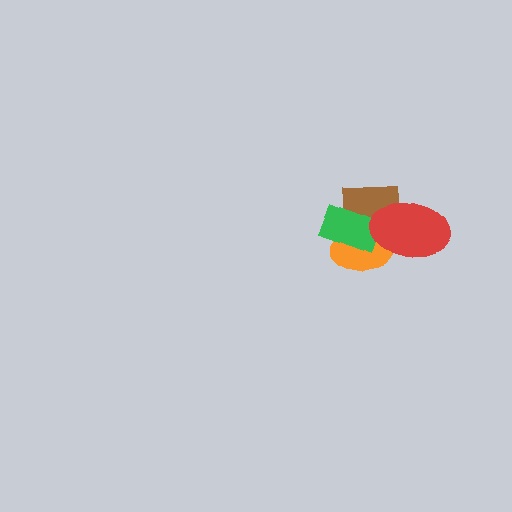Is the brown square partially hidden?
Yes, it is partially covered by another shape.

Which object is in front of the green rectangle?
The red ellipse is in front of the green rectangle.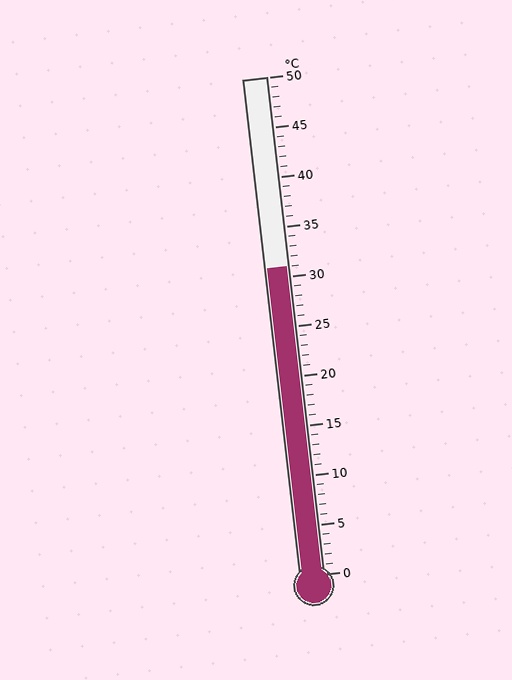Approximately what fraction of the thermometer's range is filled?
The thermometer is filled to approximately 60% of its range.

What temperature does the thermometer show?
The thermometer shows approximately 31°C.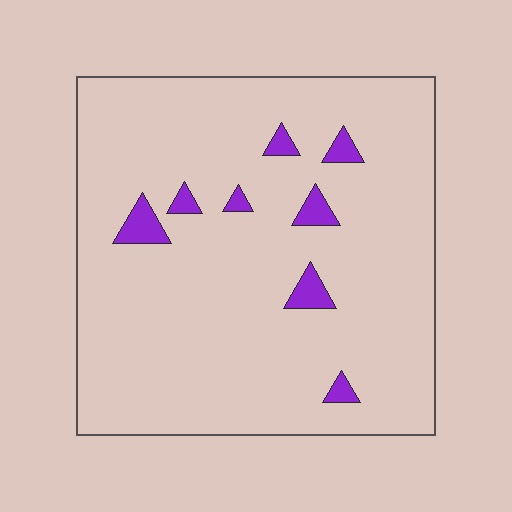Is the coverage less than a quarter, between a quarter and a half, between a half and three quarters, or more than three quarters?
Less than a quarter.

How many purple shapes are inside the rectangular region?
8.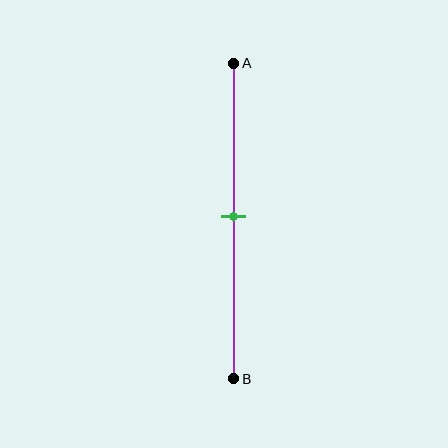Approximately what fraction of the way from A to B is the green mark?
The green mark is approximately 50% of the way from A to B.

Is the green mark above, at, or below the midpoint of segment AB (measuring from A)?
The green mark is approximately at the midpoint of segment AB.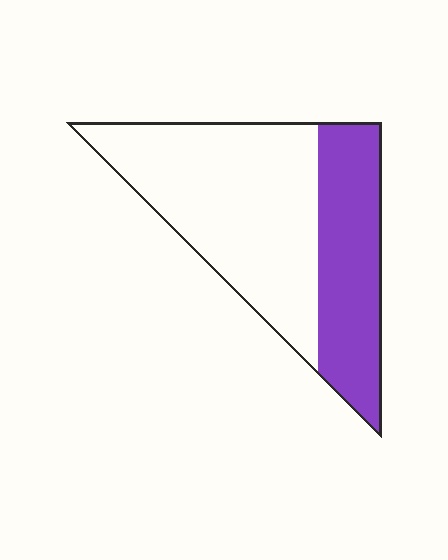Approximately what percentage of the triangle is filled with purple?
Approximately 35%.